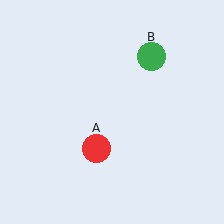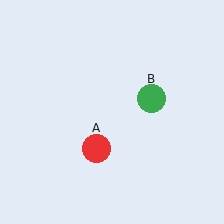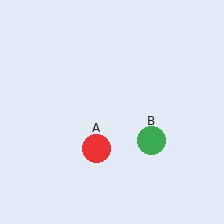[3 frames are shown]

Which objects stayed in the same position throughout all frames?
Red circle (object A) remained stationary.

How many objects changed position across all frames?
1 object changed position: green circle (object B).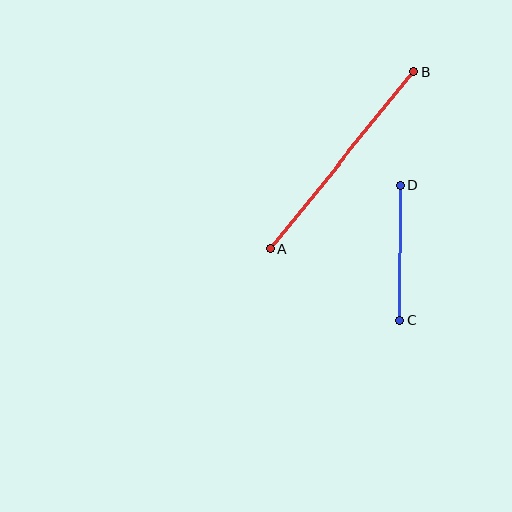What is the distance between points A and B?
The distance is approximately 228 pixels.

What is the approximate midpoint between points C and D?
The midpoint is at approximately (400, 253) pixels.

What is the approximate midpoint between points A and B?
The midpoint is at approximately (342, 160) pixels.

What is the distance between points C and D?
The distance is approximately 135 pixels.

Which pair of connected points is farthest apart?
Points A and B are farthest apart.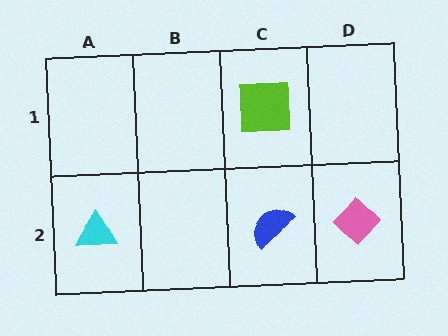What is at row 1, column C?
A lime square.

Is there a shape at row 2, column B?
No, that cell is empty.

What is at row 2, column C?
A blue semicircle.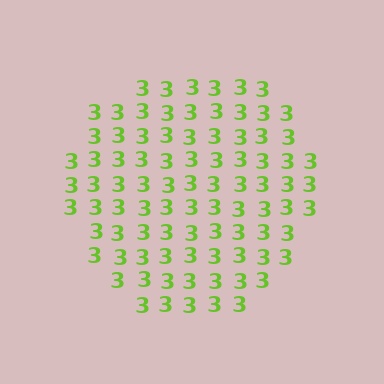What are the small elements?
The small elements are digit 3's.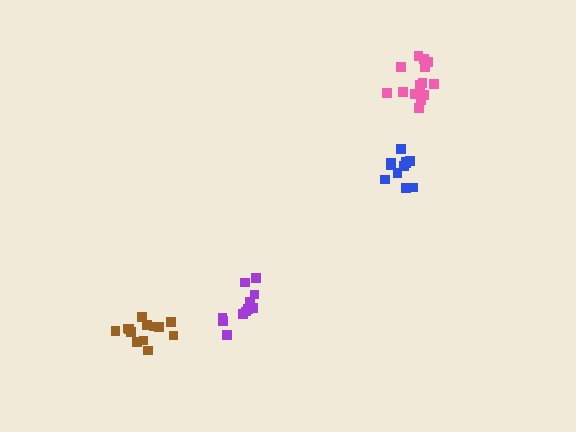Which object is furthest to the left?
The brown cluster is leftmost.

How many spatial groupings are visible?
There are 4 spatial groupings.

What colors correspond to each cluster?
The clusters are colored: purple, blue, pink, brown.